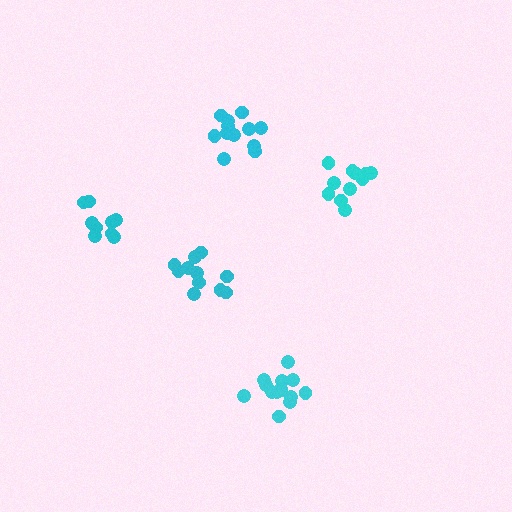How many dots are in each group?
Group 1: 13 dots, Group 2: 11 dots, Group 3: 12 dots, Group 4: 10 dots, Group 5: 11 dots (57 total).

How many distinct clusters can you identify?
There are 5 distinct clusters.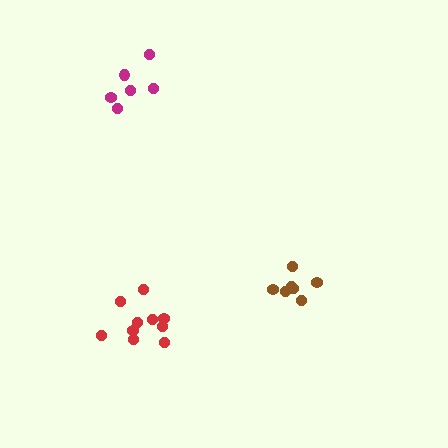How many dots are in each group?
Group 1: 10 dots, Group 2: 6 dots, Group 3: 7 dots (23 total).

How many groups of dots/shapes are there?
There are 3 groups.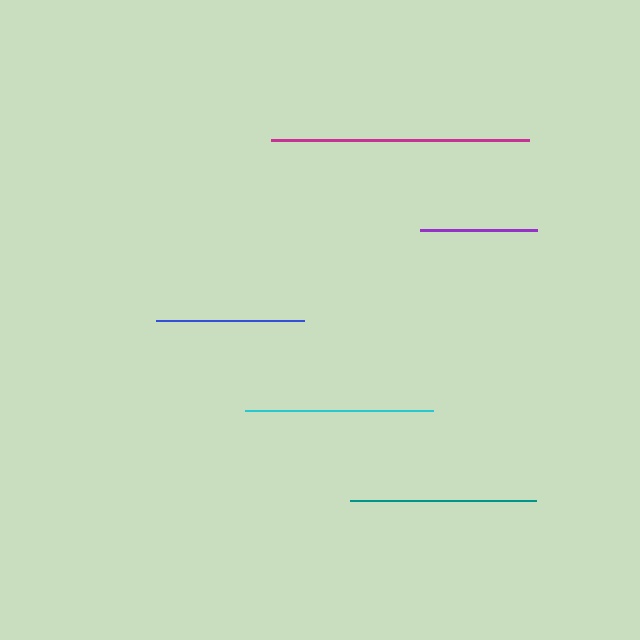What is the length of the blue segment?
The blue segment is approximately 148 pixels long.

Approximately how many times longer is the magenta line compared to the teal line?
The magenta line is approximately 1.4 times the length of the teal line.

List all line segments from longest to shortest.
From longest to shortest: magenta, cyan, teal, blue, purple.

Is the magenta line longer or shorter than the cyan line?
The magenta line is longer than the cyan line.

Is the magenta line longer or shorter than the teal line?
The magenta line is longer than the teal line.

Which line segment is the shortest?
The purple line is the shortest at approximately 117 pixels.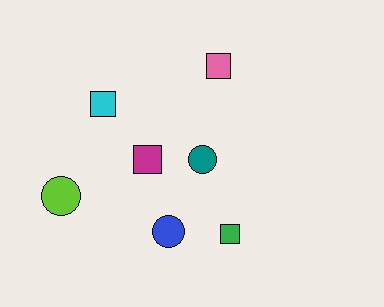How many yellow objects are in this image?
There are no yellow objects.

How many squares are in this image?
There are 4 squares.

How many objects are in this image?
There are 7 objects.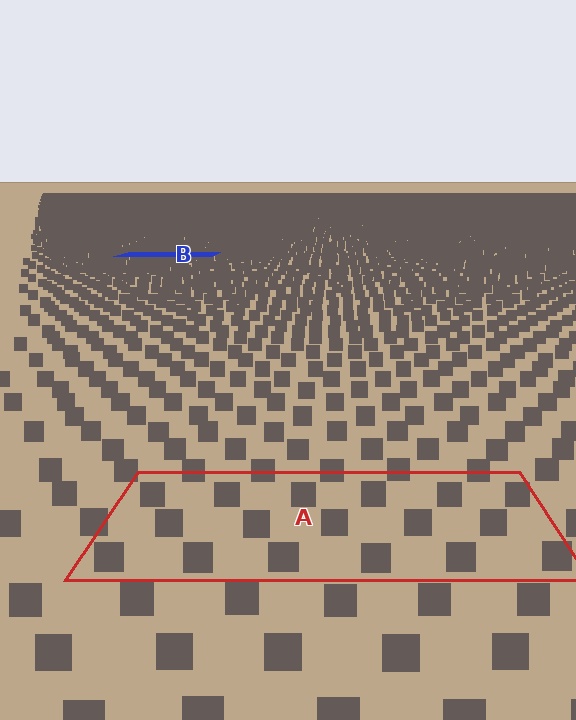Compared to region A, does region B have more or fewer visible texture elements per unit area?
Region B has more texture elements per unit area — they are packed more densely because it is farther away.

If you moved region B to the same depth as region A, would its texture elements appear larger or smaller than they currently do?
They would appear larger. At a closer depth, the same texture elements are projected at a bigger on-screen size.